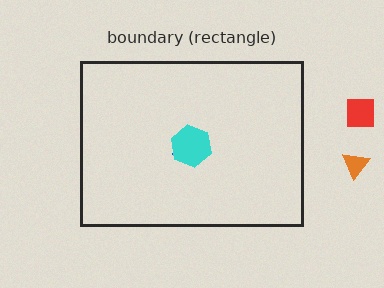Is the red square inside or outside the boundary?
Outside.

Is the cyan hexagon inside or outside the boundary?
Inside.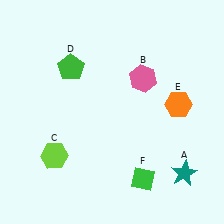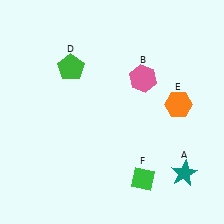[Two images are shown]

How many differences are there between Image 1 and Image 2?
There is 1 difference between the two images.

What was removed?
The lime hexagon (C) was removed in Image 2.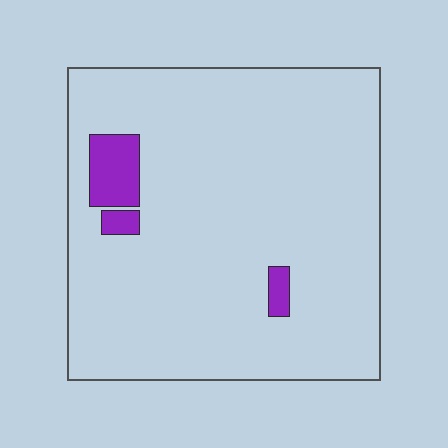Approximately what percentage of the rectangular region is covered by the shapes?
Approximately 5%.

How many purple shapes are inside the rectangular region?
3.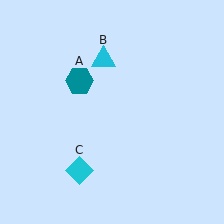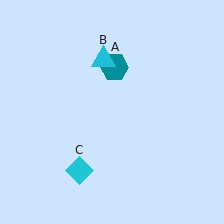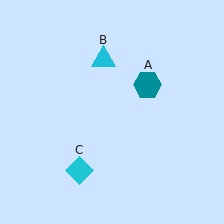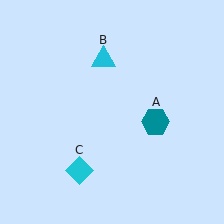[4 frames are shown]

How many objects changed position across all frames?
1 object changed position: teal hexagon (object A).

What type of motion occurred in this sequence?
The teal hexagon (object A) rotated clockwise around the center of the scene.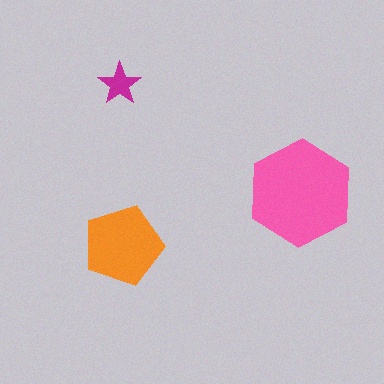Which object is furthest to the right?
The pink hexagon is rightmost.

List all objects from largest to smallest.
The pink hexagon, the orange pentagon, the magenta star.